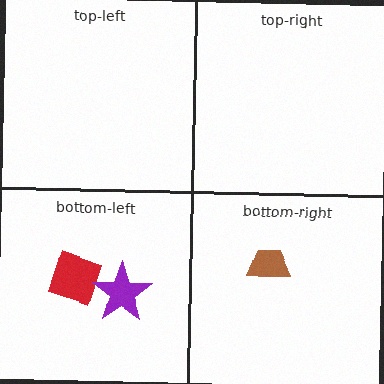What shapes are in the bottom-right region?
The brown trapezoid.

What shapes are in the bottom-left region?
The red diamond, the purple star.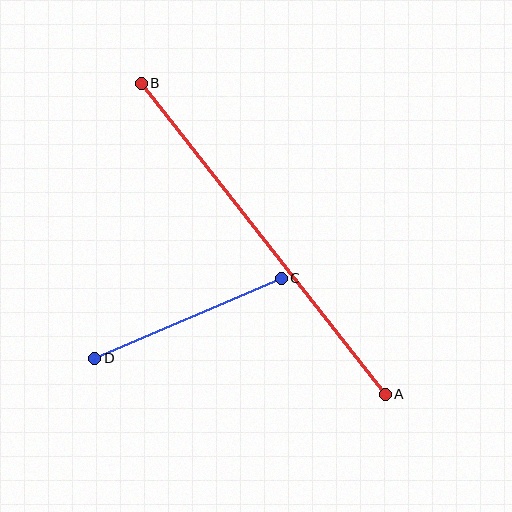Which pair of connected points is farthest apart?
Points A and B are farthest apart.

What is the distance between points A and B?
The distance is approximately 395 pixels.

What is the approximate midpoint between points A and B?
The midpoint is at approximately (263, 239) pixels.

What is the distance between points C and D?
The distance is approximately 203 pixels.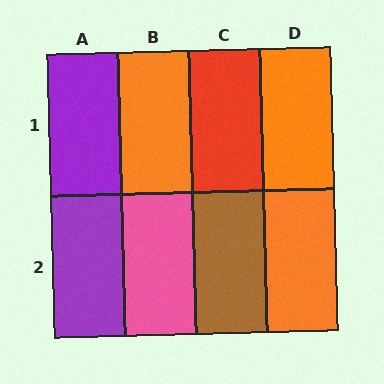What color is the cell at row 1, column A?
Purple.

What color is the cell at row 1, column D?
Orange.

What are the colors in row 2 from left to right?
Purple, pink, brown, orange.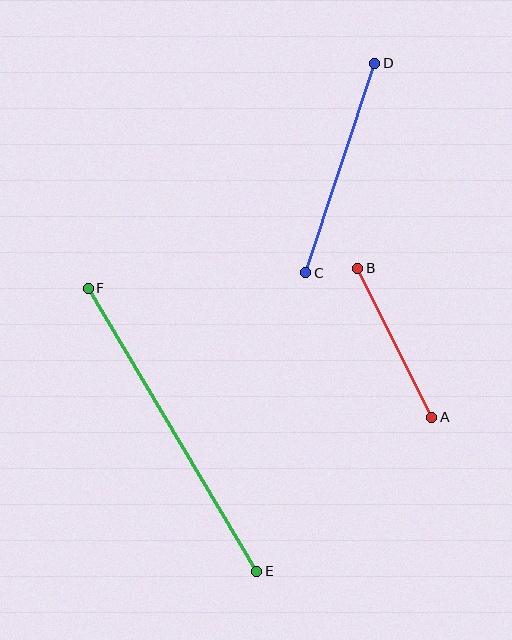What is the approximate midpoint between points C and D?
The midpoint is at approximately (340, 168) pixels.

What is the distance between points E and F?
The distance is approximately 329 pixels.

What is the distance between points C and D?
The distance is approximately 220 pixels.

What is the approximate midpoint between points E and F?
The midpoint is at approximately (172, 430) pixels.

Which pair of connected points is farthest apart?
Points E and F are farthest apart.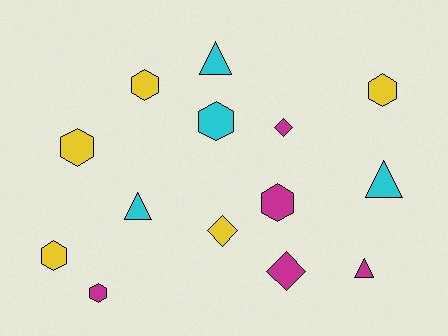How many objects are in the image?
There are 14 objects.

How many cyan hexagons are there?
There is 1 cyan hexagon.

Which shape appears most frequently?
Hexagon, with 7 objects.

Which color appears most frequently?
Yellow, with 5 objects.